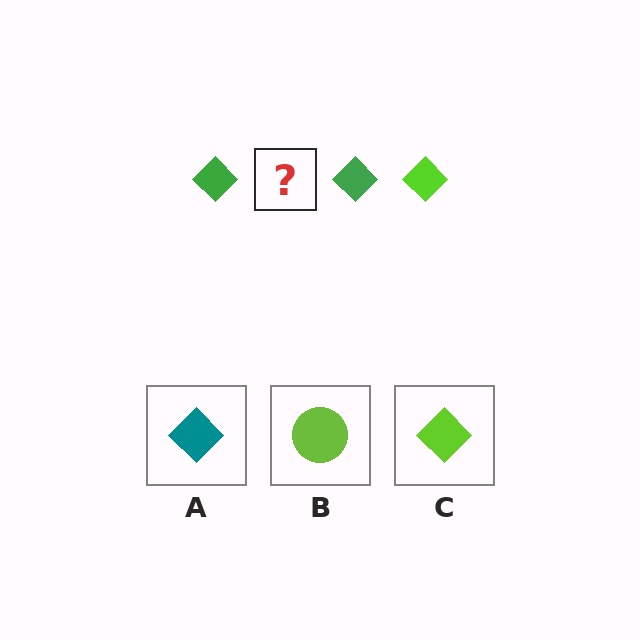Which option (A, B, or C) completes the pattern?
C.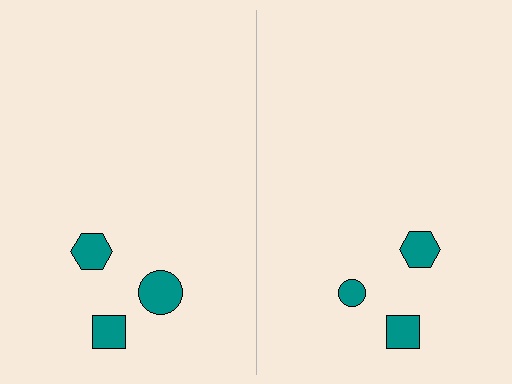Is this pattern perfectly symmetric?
No, the pattern is not perfectly symmetric. The teal circle on the right side has a different size than its mirror counterpart.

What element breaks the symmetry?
The teal circle on the right side has a different size than its mirror counterpart.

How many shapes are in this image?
There are 6 shapes in this image.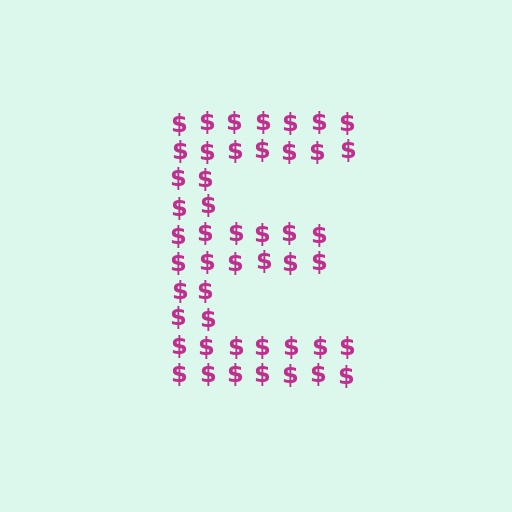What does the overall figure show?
The overall figure shows the letter E.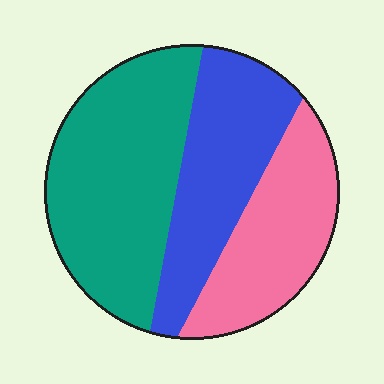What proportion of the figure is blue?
Blue covers 30% of the figure.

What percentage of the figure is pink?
Pink covers about 25% of the figure.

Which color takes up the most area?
Teal, at roughly 45%.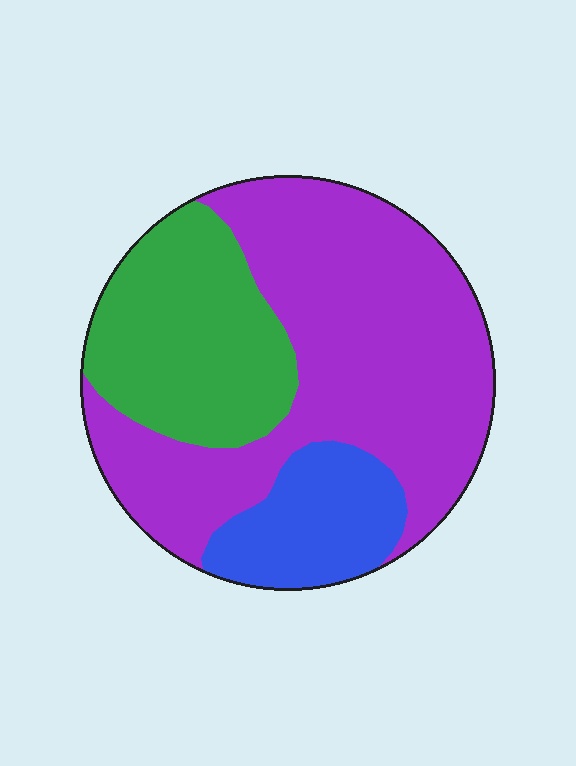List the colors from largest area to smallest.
From largest to smallest: purple, green, blue.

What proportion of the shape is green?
Green takes up about one quarter (1/4) of the shape.